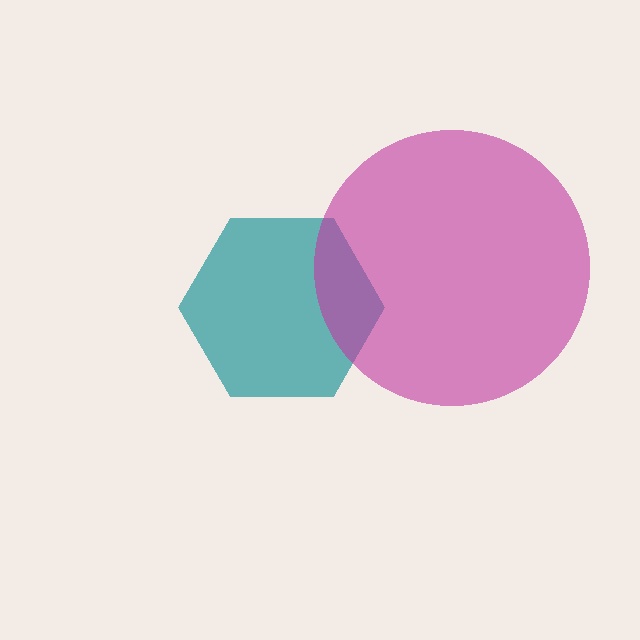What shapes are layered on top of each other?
The layered shapes are: a teal hexagon, a magenta circle.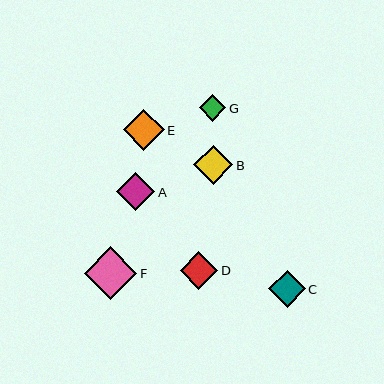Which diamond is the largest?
Diamond F is the largest with a size of approximately 52 pixels.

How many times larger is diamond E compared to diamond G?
Diamond E is approximately 1.5 times the size of diamond G.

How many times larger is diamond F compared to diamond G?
Diamond F is approximately 2.0 times the size of diamond G.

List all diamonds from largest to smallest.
From largest to smallest: F, E, B, A, D, C, G.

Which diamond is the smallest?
Diamond G is the smallest with a size of approximately 27 pixels.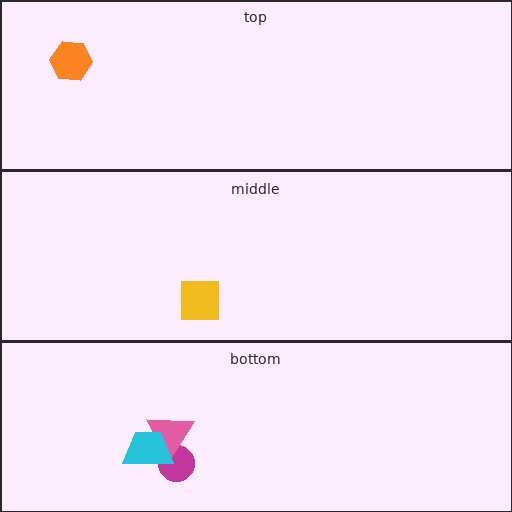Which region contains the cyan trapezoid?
The bottom region.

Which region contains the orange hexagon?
The top region.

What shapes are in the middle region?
The yellow square.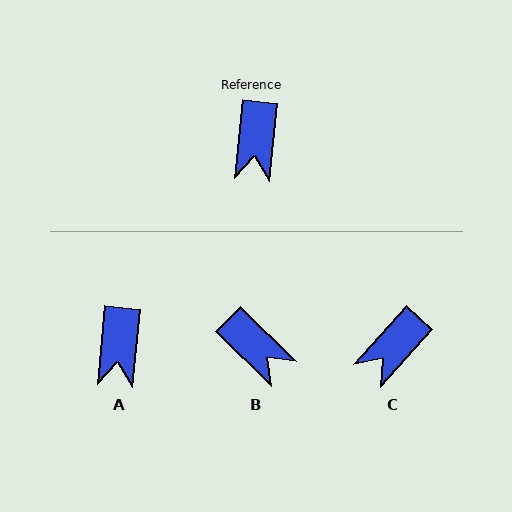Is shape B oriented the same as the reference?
No, it is off by about 51 degrees.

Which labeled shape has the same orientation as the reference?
A.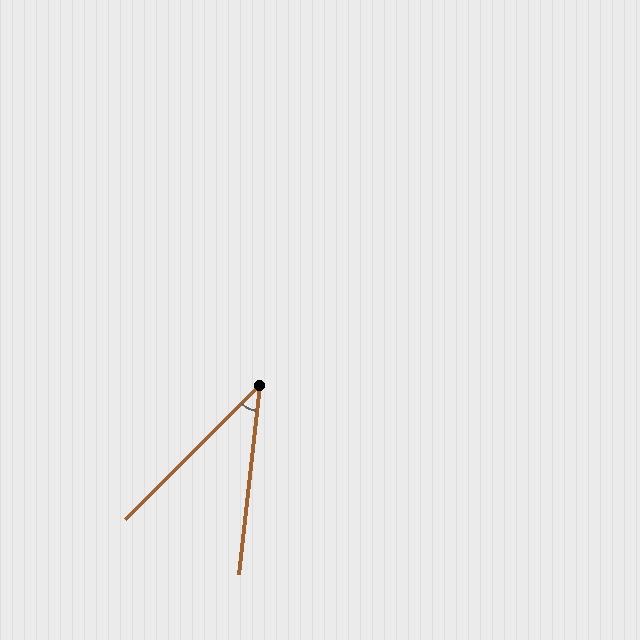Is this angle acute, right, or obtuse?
It is acute.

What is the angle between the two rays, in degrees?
Approximately 38 degrees.